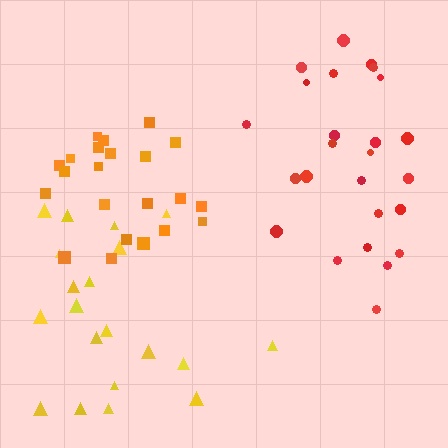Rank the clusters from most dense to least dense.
orange, red, yellow.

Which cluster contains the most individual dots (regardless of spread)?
Red (25).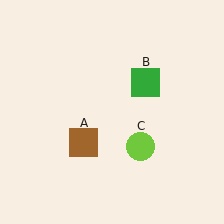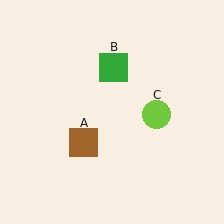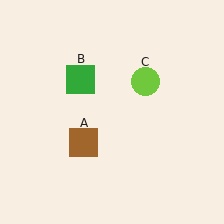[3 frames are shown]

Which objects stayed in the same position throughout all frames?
Brown square (object A) remained stationary.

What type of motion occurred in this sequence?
The green square (object B), lime circle (object C) rotated counterclockwise around the center of the scene.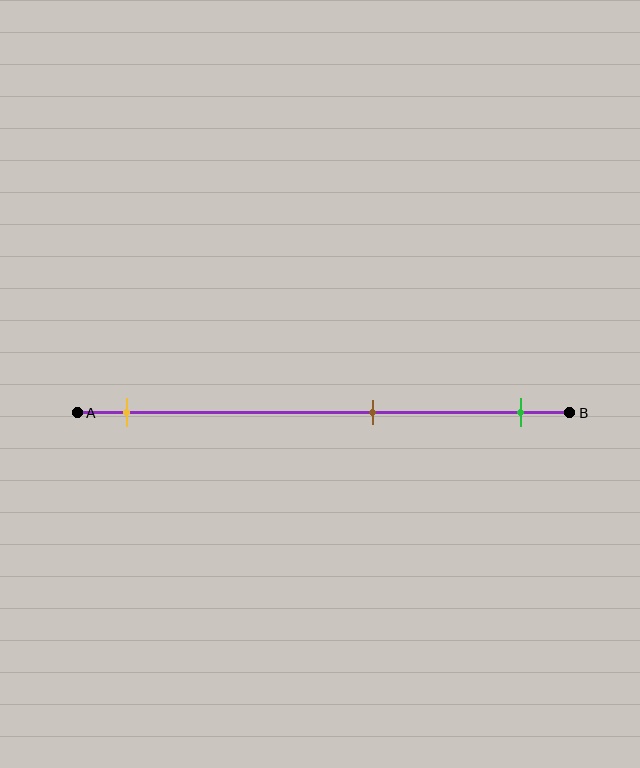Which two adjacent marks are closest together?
The brown and green marks are the closest adjacent pair.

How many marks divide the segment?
There are 3 marks dividing the segment.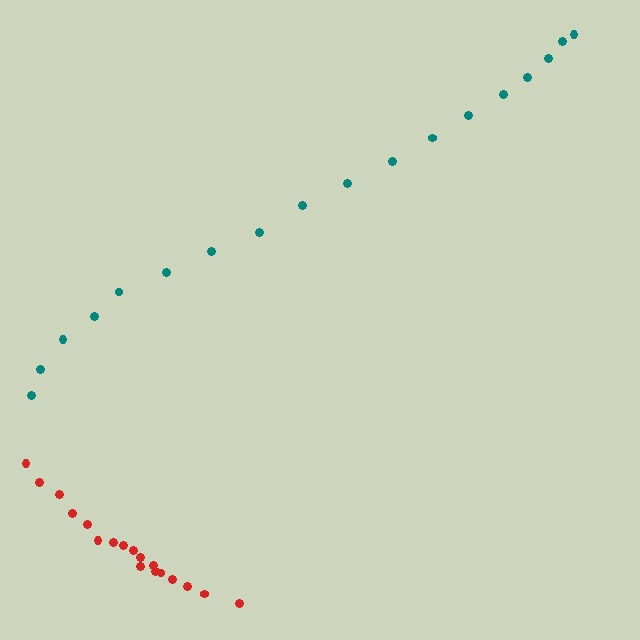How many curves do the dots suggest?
There are 2 distinct paths.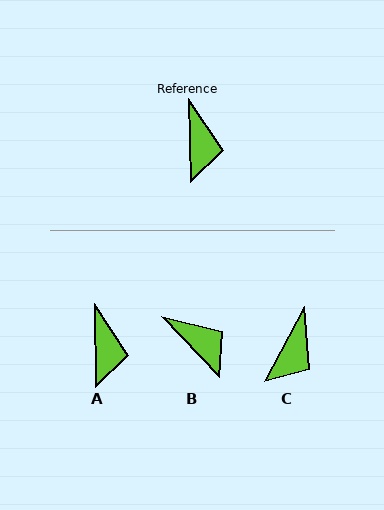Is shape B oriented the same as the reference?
No, it is off by about 42 degrees.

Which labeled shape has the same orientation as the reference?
A.